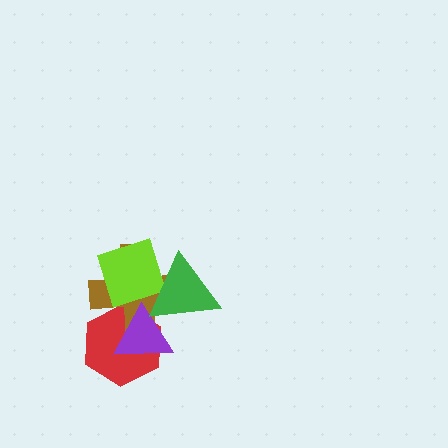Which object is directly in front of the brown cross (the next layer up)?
The purple triangle is directly in front of the brown cross.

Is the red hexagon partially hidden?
Yes, it is partially covered by another shape.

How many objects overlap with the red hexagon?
2 objects overlap with the red hexagon.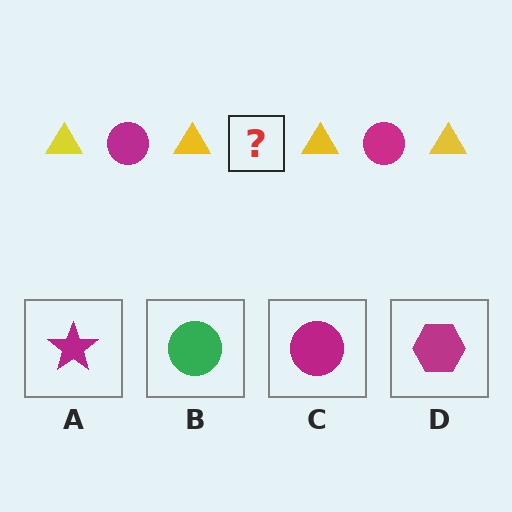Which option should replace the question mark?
Option C.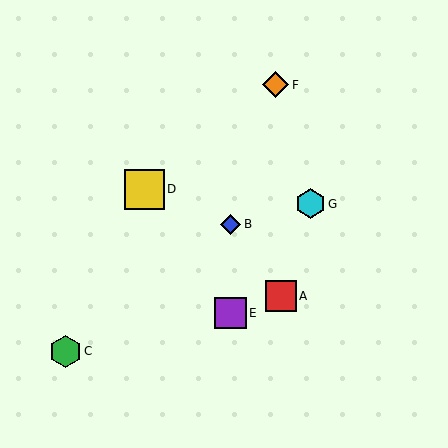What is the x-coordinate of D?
Object D is at x≈145.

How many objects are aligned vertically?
2 objects (B, E) are aligned vertically.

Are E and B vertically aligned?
Yes, both are at x≈231.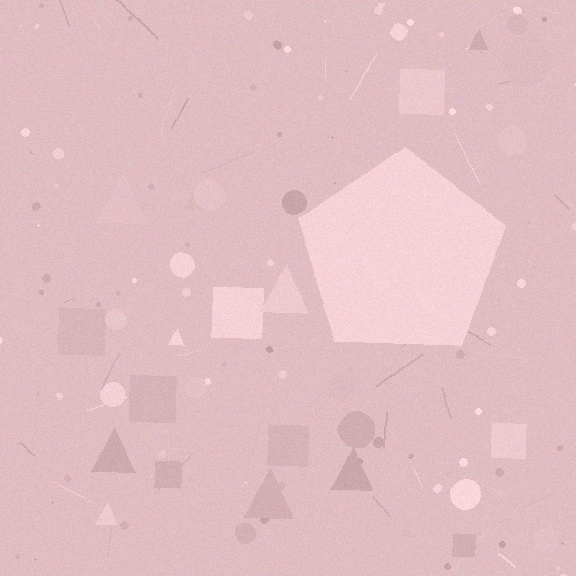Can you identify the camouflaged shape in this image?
The camouflaged shape is a pentagon.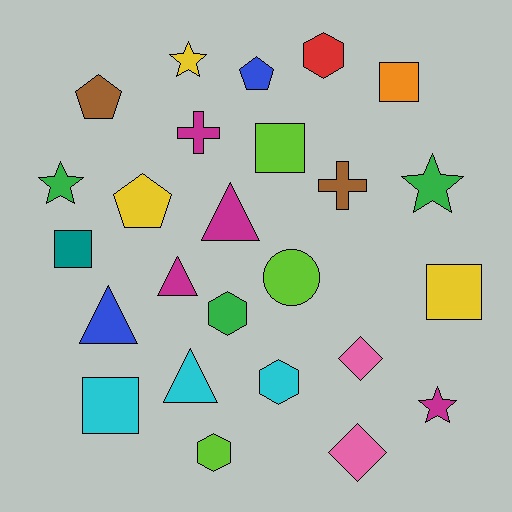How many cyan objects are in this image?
There are 3 cyan objects.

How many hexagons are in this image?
There are 4 hexagons.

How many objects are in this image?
There are 25 objects.